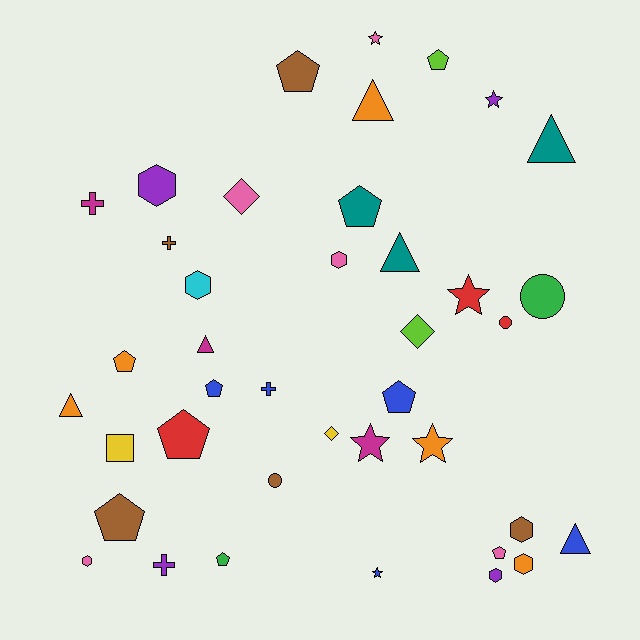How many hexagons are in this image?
There are 7 hexagons.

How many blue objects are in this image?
There are 5 blue objects.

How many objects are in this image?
There are 40 objects.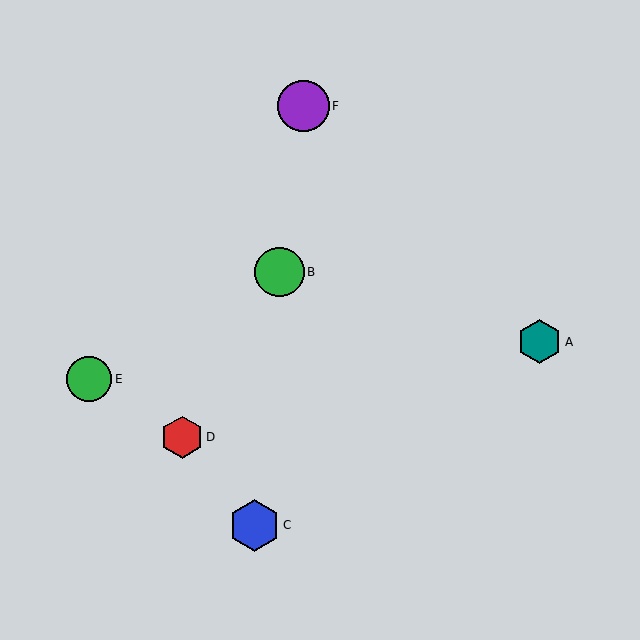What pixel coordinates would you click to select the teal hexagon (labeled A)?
Click at (539, 342) to select the teal hexagon A.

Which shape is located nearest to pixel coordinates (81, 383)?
The green circle (labeled E) at (89, 379) is nearest to that location.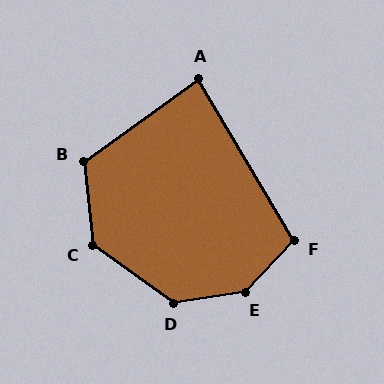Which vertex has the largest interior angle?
E, at approximately 143 degrees.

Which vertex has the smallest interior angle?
A, at approximately 85 degrees.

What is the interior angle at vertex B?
Approximately 119 degrees (obtuse).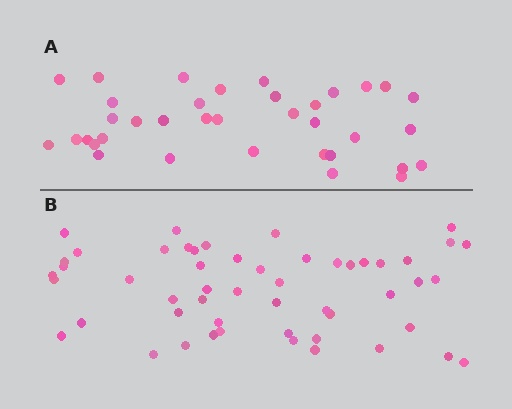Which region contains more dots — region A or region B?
Region B (the bottom region) has more dots.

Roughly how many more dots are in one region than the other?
Region B has approximately 15 more dots than region A.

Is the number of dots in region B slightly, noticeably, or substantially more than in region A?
Region B has noticeably more, but not dramatically so. The ratio is roughly 1.4 to 1.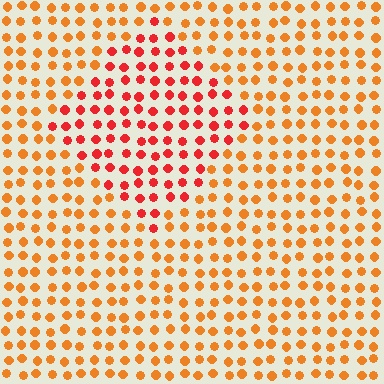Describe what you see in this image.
The image is filled with small orange elements in a uniform arrangement. A diamond-shaped region is visible where the elements are tinted to a slightly different hue, forming a subtle color boundary.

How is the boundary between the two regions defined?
The boundary is defined purely by a slight shift in hue (about 31 degrees). Spacing, size, and orientation are identical on both sides.